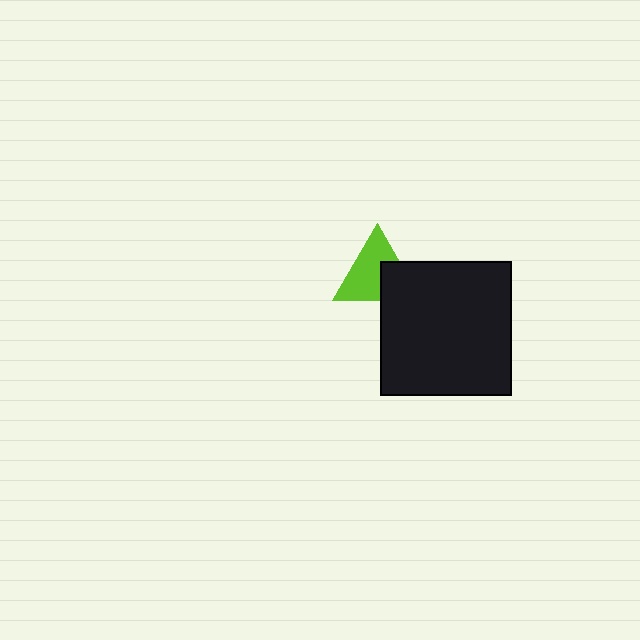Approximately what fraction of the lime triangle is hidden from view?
Roughly 35% of the lime triangle is hidden behind the black rectangle.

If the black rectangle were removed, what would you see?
You would see the complete lime triangle.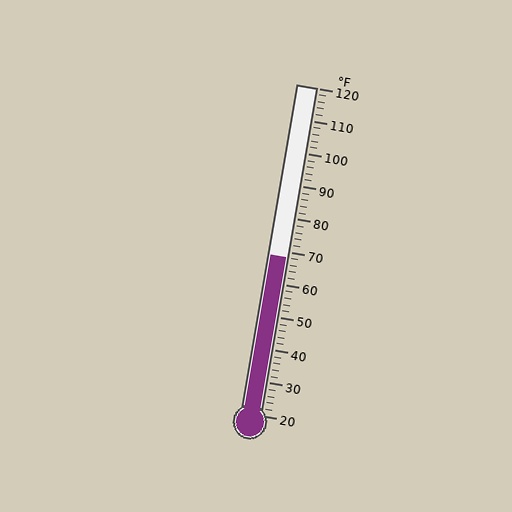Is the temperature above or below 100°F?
The temperature is below 100°F.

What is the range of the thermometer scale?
The thermometer scale ranges from 20°F to 120°F.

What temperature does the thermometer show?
The thermometer shows approximately 68°F.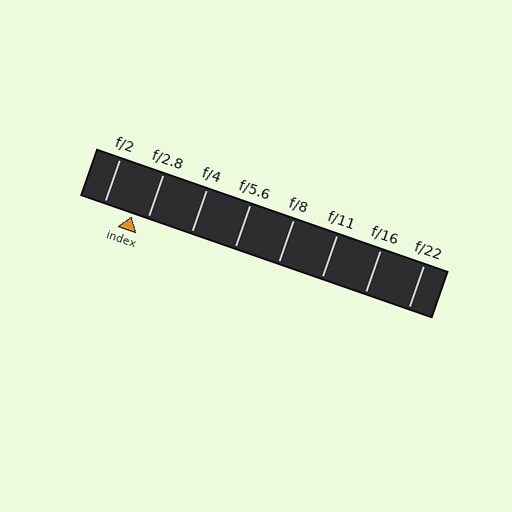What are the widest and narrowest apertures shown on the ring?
The widest aperture shown is f/2 and the narrowest is f/22.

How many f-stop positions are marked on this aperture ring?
There are 8 f-stop positions marked.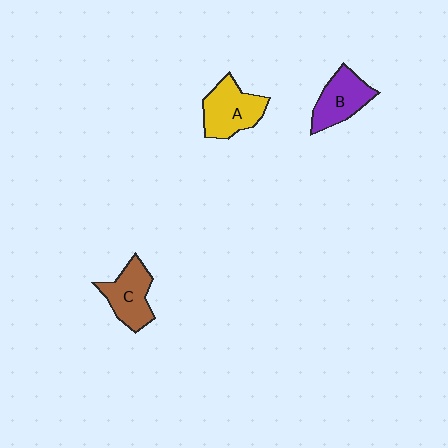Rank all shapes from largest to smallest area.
From largest to smallest: A (yellow), C (brown), B (purple).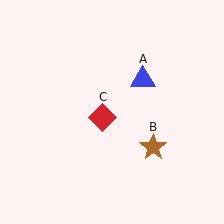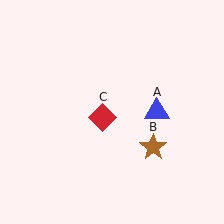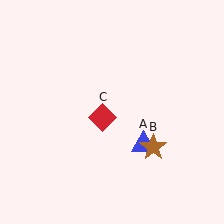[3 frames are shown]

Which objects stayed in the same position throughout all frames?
Brown star (object B) and red diamond (object C) remained stationary.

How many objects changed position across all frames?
1 object changed position: blue triangle (object A).